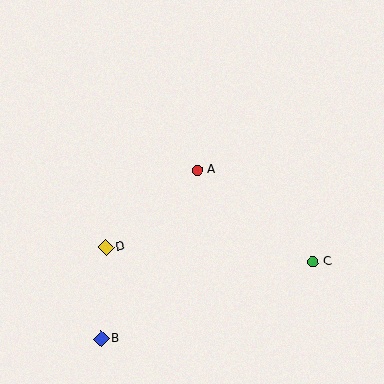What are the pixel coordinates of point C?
Point C is at (313, 262).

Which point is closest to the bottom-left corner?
Point B is closest to the bottom-left corner.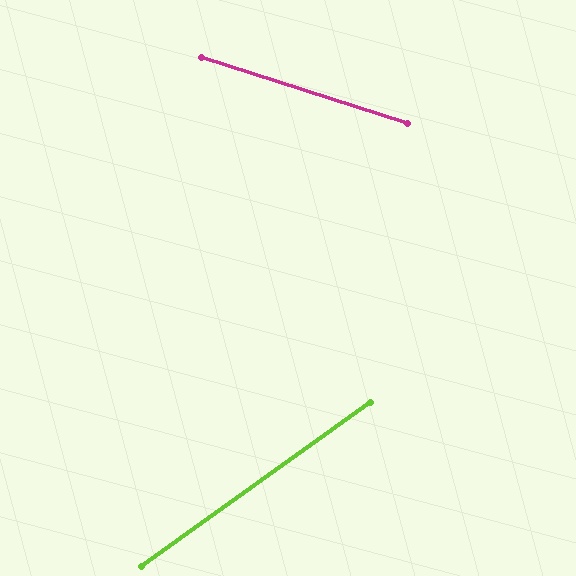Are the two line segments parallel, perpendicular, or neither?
Neither parallel nor perpendicular — they differ by about 53°.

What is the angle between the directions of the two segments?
Approximately 53 degrees.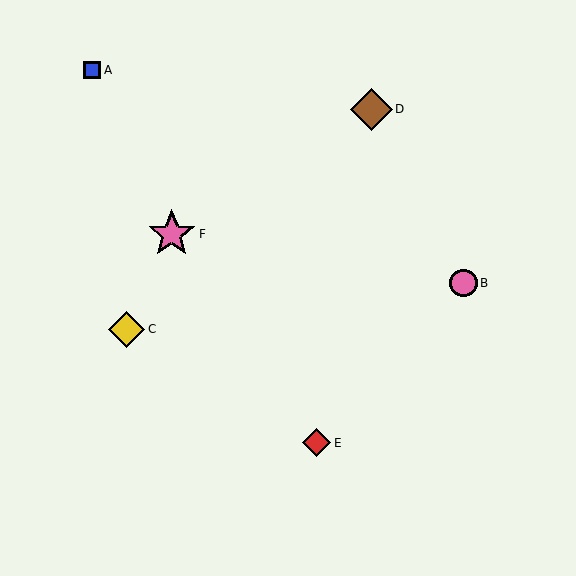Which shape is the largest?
The pink star (labeled F) is the largest.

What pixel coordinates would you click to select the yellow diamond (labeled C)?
Click at (127, 329) to select the yellow diamond C.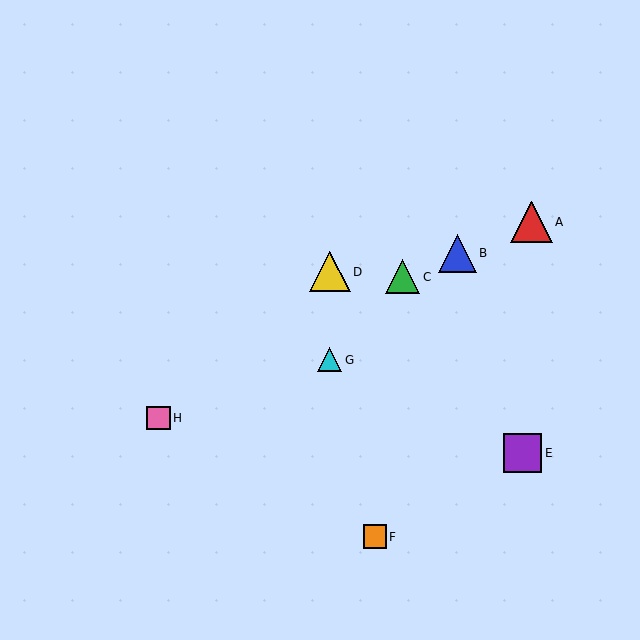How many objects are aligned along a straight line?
3 objects (A, B, C) are aligned along a straight line.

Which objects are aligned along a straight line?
Objects A, B, C are aligned along a straight line.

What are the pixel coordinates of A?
Object A is at (532, 222).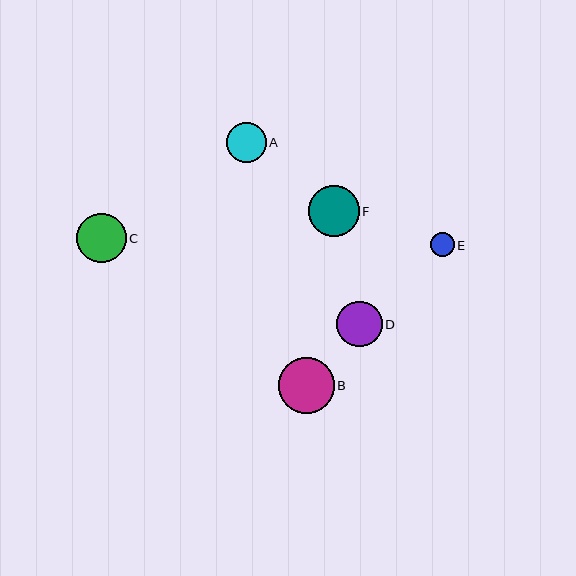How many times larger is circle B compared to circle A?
Circle B is approximately 1.4 times the size of circle A.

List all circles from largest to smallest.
From largest to smallest: B, F, C, D, A, E.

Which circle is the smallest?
Circle E is the smallest with a size of approximately 24 pixels.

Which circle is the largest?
Circle B is the largest with a size of approximately 56 pixels.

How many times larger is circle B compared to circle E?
Circle B is approximately 2.3 times the size of circle E.